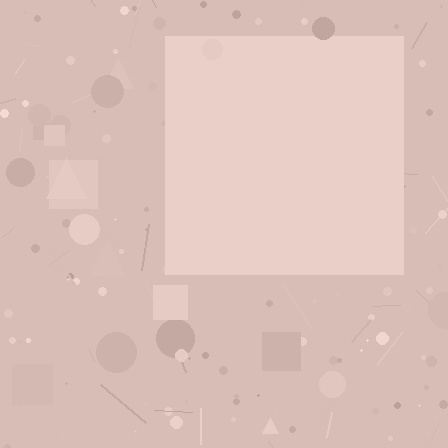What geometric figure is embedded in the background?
A square is embedded in the background.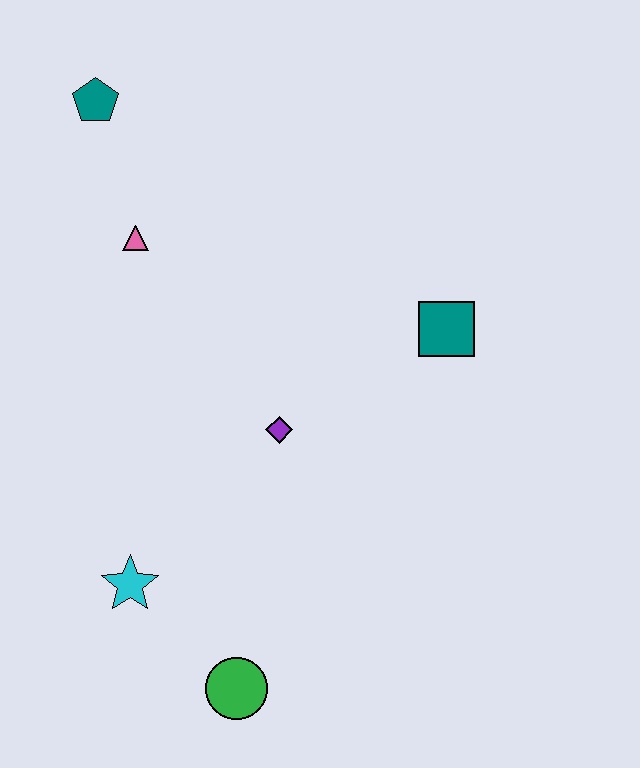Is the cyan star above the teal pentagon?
No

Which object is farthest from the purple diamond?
The teal pentagon is farthest from the purple diamond.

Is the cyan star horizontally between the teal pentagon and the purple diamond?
Yes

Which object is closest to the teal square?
The purple diamond is closest to the teal square.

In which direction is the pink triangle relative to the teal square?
The pink triangle is to the left of the teal square.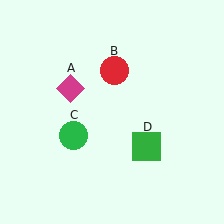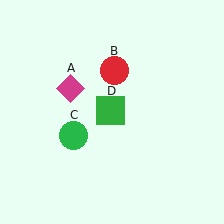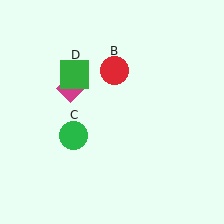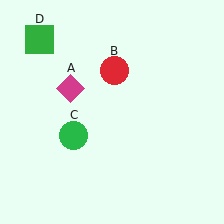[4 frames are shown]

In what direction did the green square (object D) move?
The green square (object D) moved up and to the left.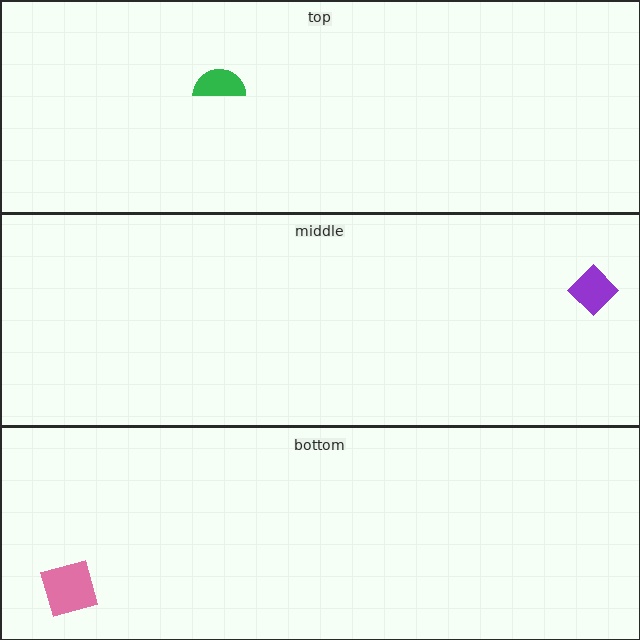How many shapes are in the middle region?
1.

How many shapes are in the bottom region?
1.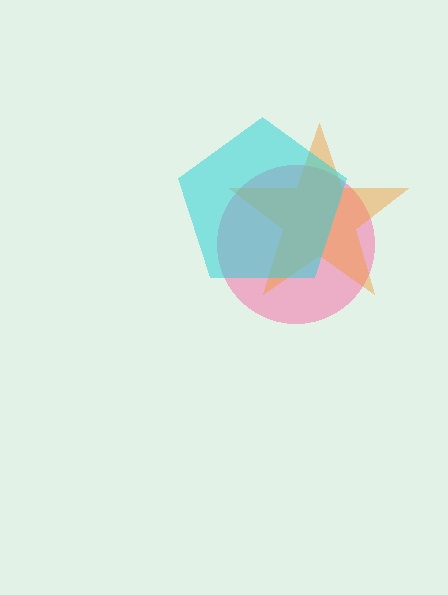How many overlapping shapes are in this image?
There are 3 overlapping shapes in the image.